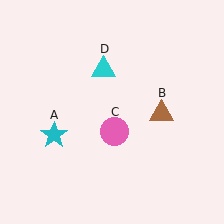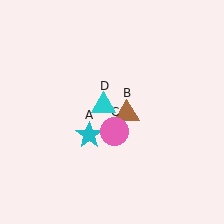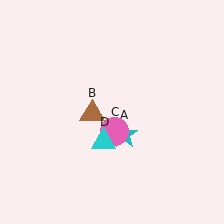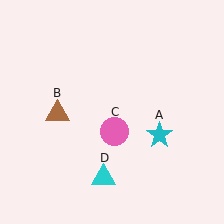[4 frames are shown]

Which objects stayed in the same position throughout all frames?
Pink circle (object C) remained stationary.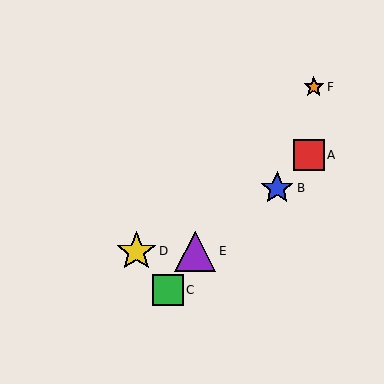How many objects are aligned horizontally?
2 objects (D, E) are aligned horizontally.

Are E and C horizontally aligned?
No, E is at y≈251 and C is at y≈290.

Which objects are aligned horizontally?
Objects D, E are aligned horizontally.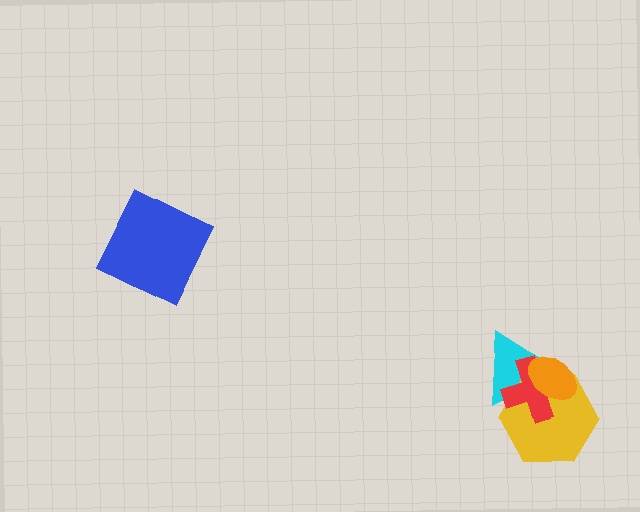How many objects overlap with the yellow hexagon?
3 objects overlap with the yellow hexagon.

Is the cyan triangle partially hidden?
Yes, it is partially covered by another shape.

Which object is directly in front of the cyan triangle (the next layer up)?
The yellow hexagon is directly in front of the cyan triangle.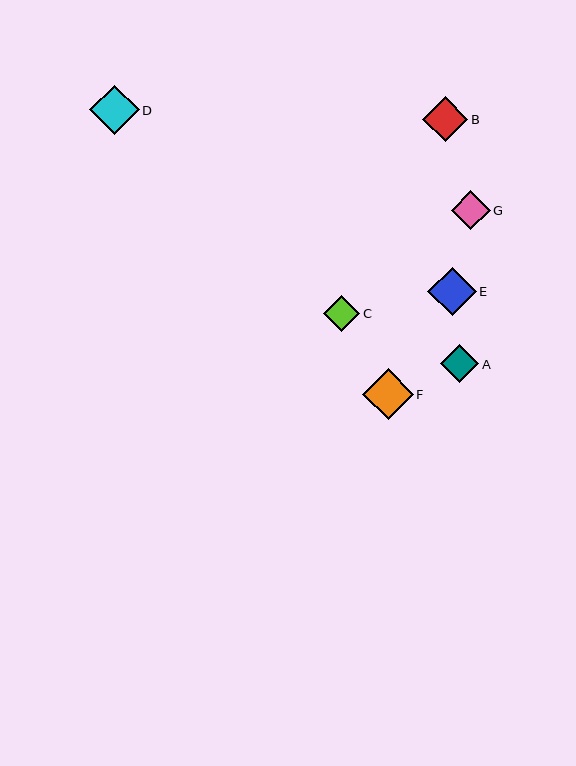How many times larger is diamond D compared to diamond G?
Diamond D is approximately 1.3 times the size of diamond G.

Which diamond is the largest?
Diamond F is the largest with a size of approximately 51 pixels.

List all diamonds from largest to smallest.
From largest to smallest: F, D, E, B, G, A, C.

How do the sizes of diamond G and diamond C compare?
Diamond G and diamond C are approximately the same size.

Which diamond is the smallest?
Diamond C is the smallest with a size of approximately 36 pixels.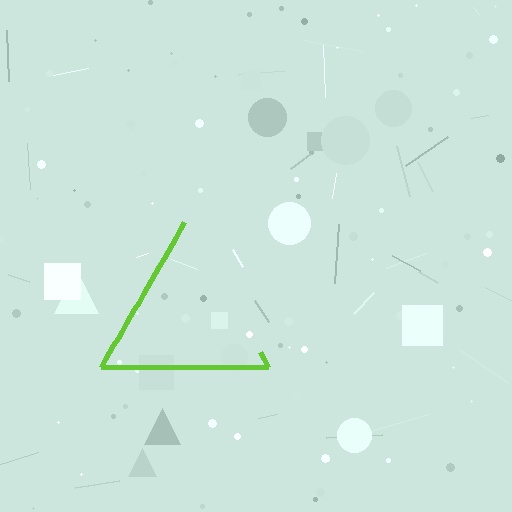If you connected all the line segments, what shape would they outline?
They would outline a triangle.